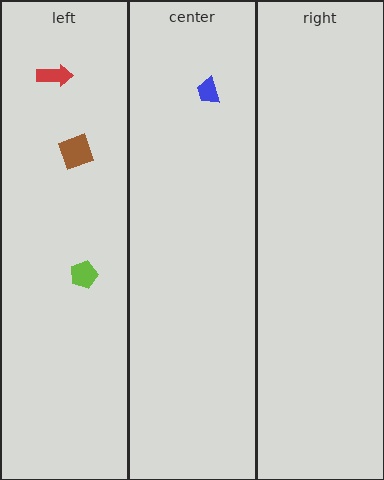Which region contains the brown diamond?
The left region.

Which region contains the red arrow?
The left region.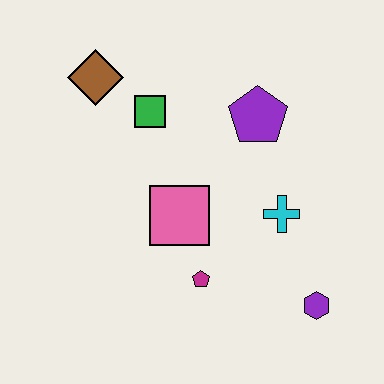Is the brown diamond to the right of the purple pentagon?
No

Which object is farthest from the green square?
The purple hexagon is farthest from the green square.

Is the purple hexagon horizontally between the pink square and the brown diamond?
No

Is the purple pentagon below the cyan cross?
No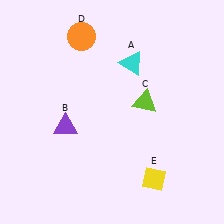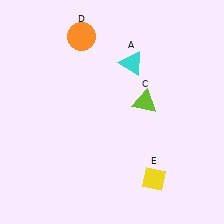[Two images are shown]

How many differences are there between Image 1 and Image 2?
There is 1 difference between the two images.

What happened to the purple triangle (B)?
The purple triangle (B) was removed in Image 2. It was in the bottom-left area of Image 1.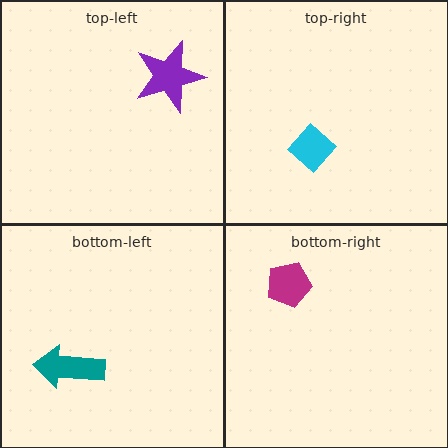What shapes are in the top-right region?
The cyan diamond.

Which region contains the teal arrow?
The bottom-left region.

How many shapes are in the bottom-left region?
1.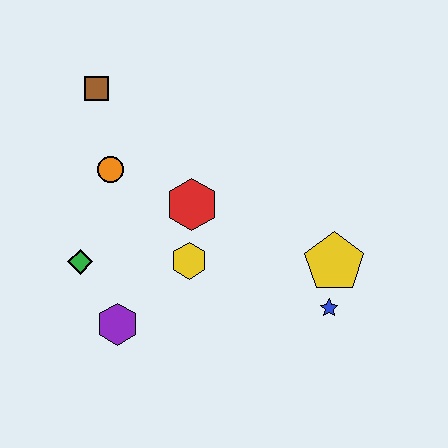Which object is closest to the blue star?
The yellow pentagon is closest to the blue star.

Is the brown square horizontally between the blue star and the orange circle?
No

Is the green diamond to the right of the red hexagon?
No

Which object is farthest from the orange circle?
The blue star is farthest from the orange circle.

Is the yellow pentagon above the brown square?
No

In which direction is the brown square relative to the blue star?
The brown square is to the left of the blue star.